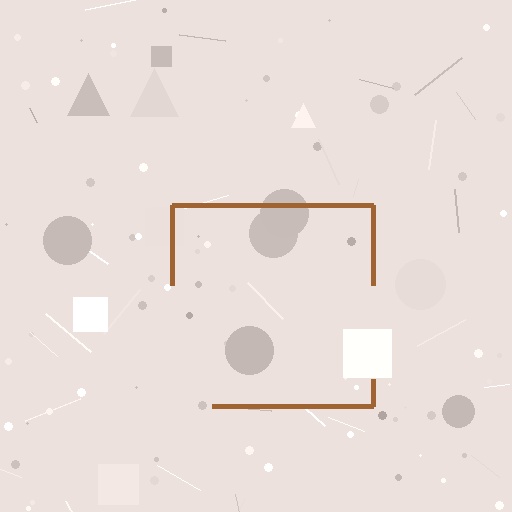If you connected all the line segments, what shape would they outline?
They would outline a square.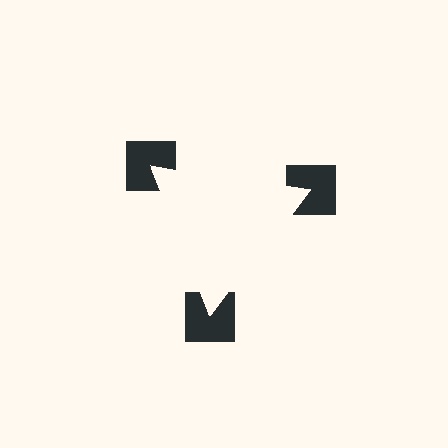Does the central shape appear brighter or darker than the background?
It typically appears slightly brighter than the background, even though no actual brightness change is drawn.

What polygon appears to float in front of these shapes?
An illusory triangle — its edges are inferred from the aligned wedge cuts in the notched squares, not physically drawn.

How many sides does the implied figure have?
3 sides.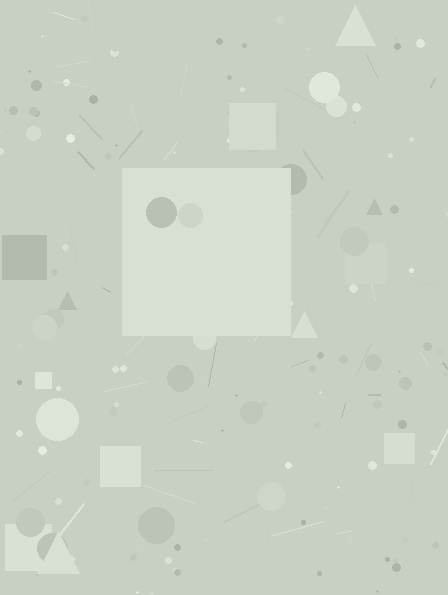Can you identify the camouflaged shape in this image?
The camouflaged shape is a square.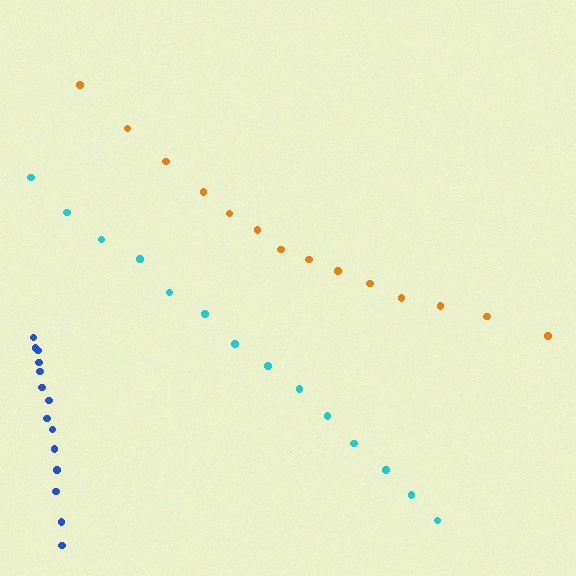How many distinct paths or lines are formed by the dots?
There are 3 distinct paths.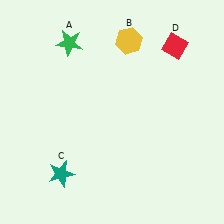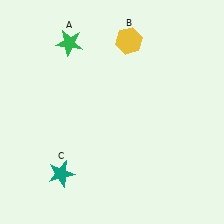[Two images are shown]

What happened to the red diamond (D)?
The red diamond (D) was removed in Image 2. It was in the top-right area of Image 1.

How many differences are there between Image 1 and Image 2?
There is 1 difference between the two images.